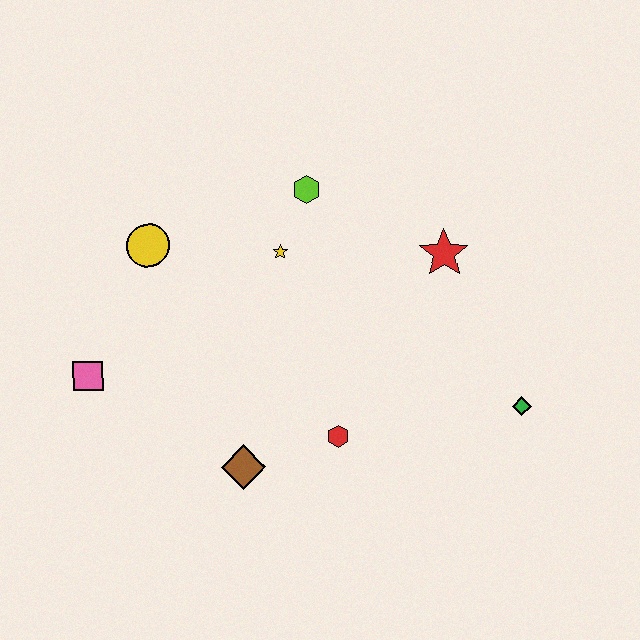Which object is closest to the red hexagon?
The brown diamond is closest to the red hexagon.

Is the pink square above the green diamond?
Yes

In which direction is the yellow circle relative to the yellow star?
The yellow circle is to the left of the yellow star.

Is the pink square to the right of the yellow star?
No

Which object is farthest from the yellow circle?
The green diamond is farthest from the yellow circle.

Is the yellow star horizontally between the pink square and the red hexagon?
Yes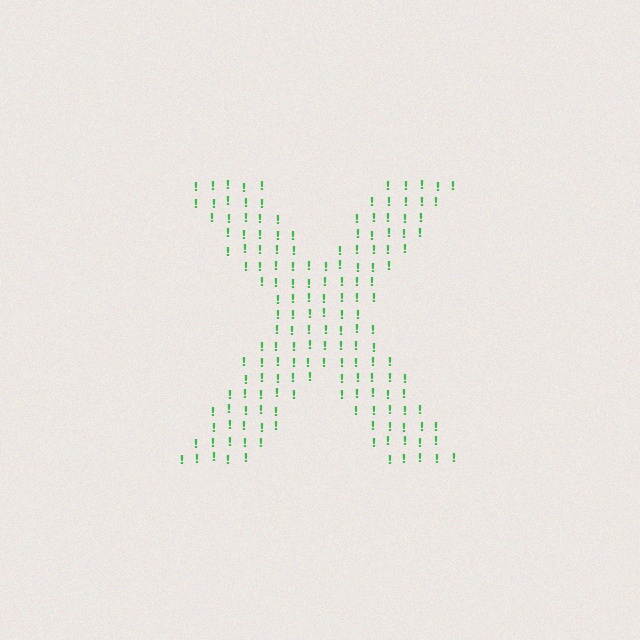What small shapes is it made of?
It is made of small exclamation marks.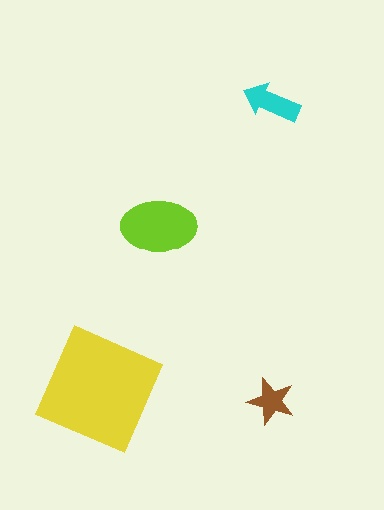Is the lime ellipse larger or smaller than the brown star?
Larger.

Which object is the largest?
The yellow square.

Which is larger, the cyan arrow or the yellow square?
The yellow square.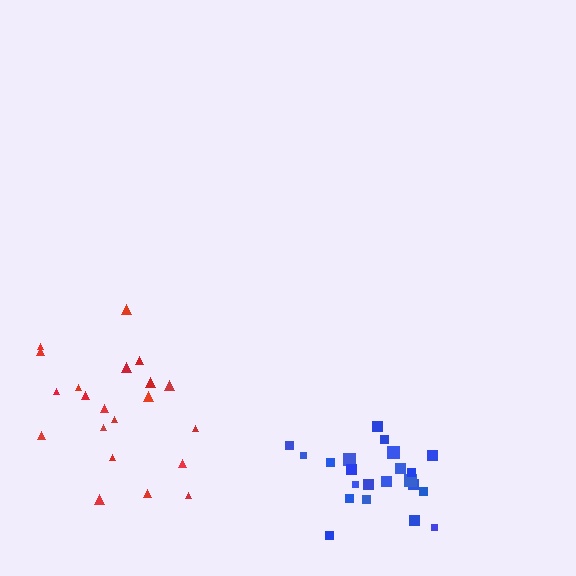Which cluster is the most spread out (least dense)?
Red.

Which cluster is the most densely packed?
Blue.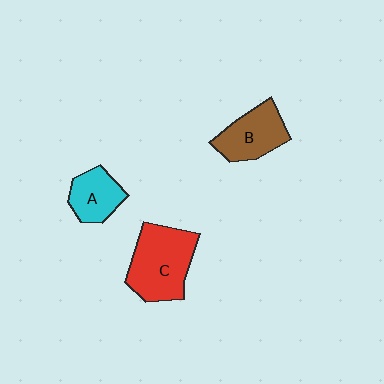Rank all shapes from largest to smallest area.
From largest to smallest: C (red), B (brown), A (cyan).